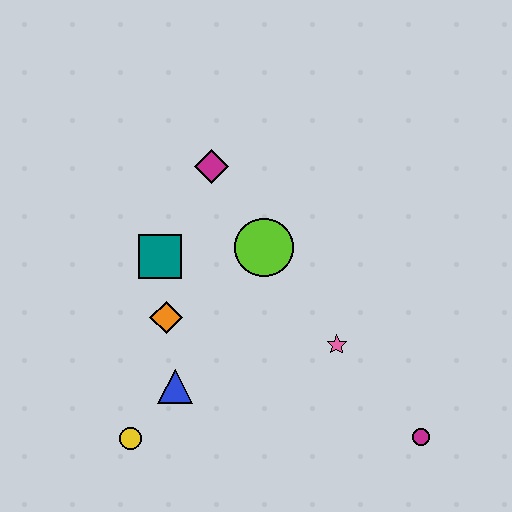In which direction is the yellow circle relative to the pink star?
The yellow circle is to the left of the pink star.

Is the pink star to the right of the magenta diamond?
Yes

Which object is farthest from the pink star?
The yellow circle is farthest from the pink star.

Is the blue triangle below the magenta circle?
No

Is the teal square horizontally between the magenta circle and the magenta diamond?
No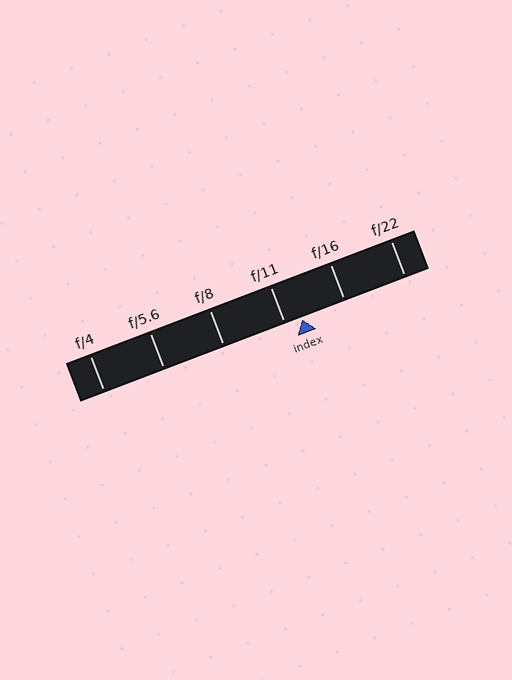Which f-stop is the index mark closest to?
The index mark is closest to f/11.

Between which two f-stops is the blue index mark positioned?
The index mark is between f/11 and f/16.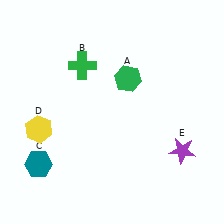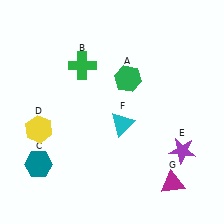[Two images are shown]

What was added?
A cyan triangle (F), a magenta triangle (G) were added in Image 2.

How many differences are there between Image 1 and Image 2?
There are 2 differences between the two images.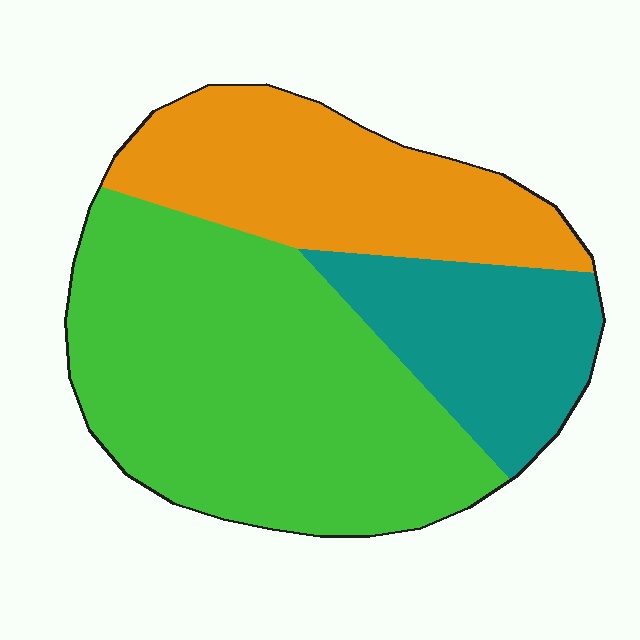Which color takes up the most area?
Green, at roughly 50%.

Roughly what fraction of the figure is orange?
Orange takes up about one quarter (1/4) of the figure.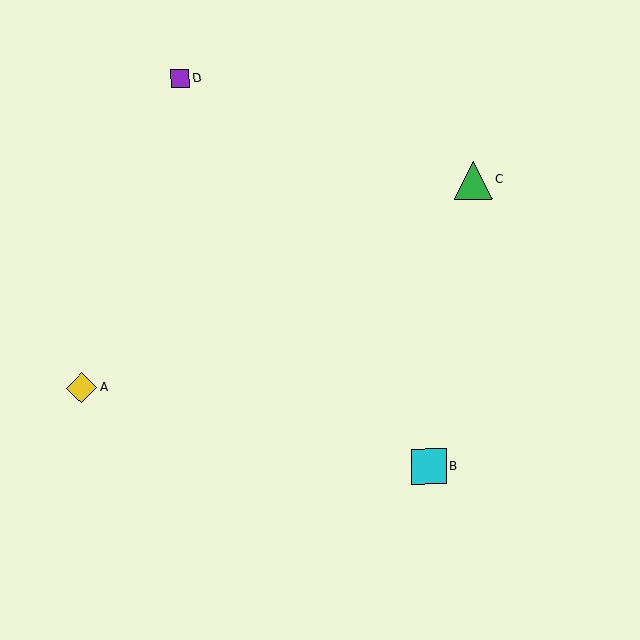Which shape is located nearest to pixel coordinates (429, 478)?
The cyan square (labeled B) at (429, 466) is nearest to that location.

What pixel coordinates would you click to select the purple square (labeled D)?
Click at (180, 78) to select the purple square D.